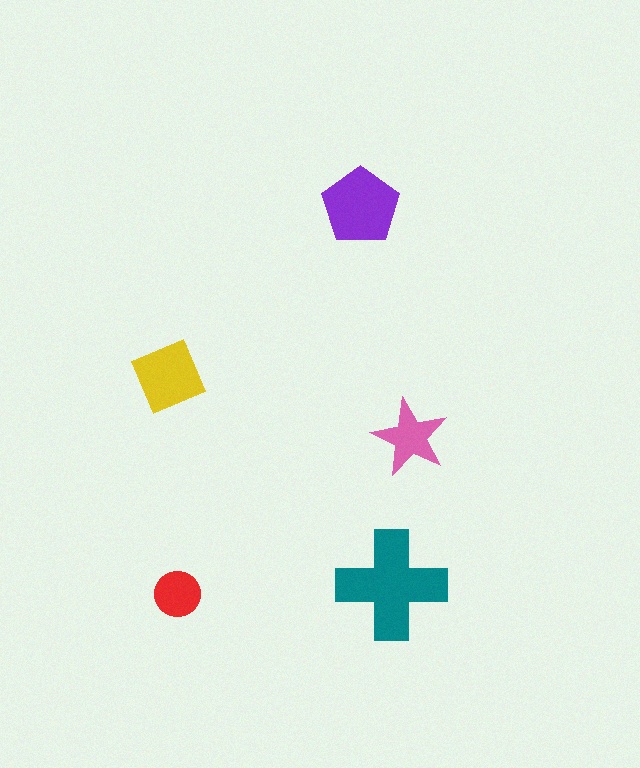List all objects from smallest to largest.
The red circle, the pink star, the yellow diamond, the purple pentagon, the teal cross.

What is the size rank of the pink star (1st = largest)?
4th.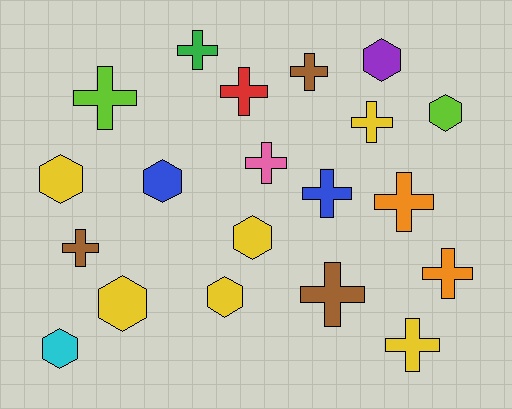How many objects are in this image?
There are 20 objects.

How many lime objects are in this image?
There are 2 lime objects.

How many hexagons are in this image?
There are 8 hexagons.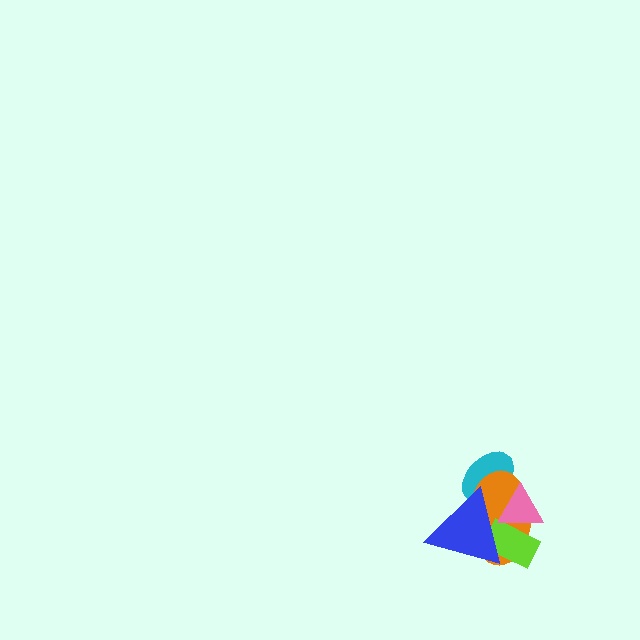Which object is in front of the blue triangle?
The pink triangle is in front of the blue triangle.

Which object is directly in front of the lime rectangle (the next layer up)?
The blue triangle is directly in front of the lime rectangle.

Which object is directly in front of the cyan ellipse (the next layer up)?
The orange ellipse is directly in front of the cyan ellipse.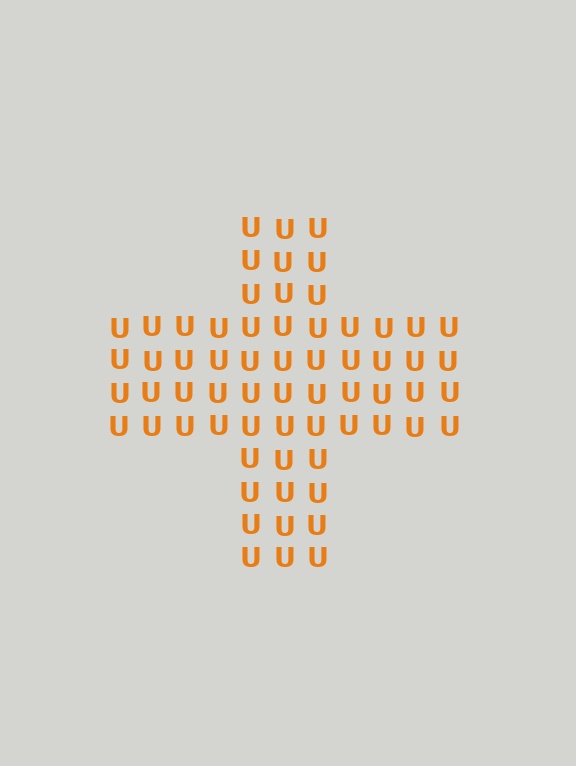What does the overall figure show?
The overall figure shows a cross.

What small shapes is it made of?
It is made of small letter U's.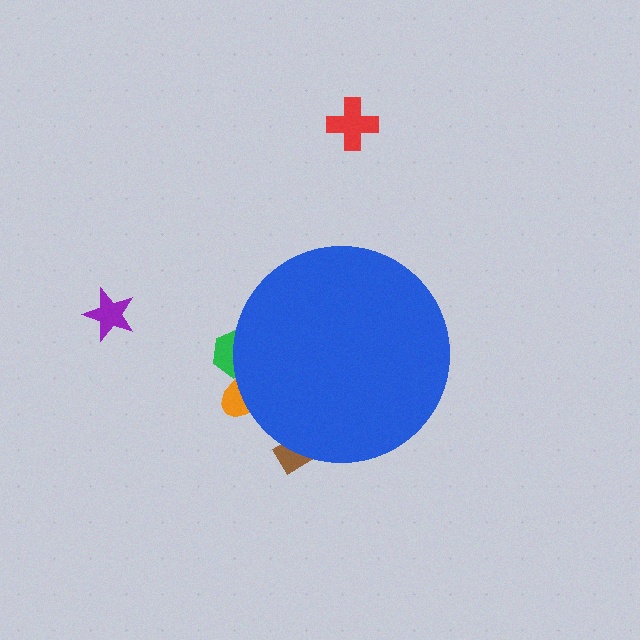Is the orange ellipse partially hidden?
Yes, the orange ellipse is partially hidden behind the blue circle.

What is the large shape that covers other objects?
A blue circle.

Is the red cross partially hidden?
No, the red cross is fully visible.